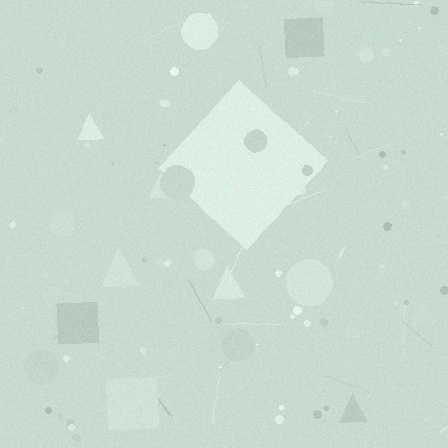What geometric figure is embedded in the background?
A diamond is embedded in the background.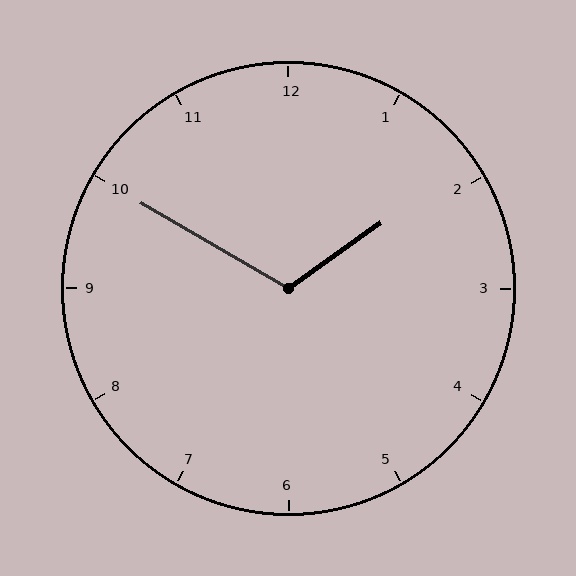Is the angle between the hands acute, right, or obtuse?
It is obtuse.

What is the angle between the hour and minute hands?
Approximately 115 degrees.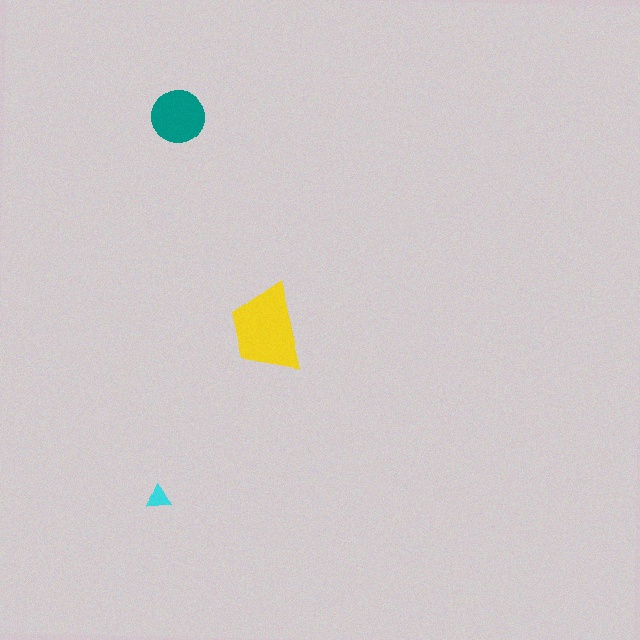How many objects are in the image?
There are 3 objects in the image.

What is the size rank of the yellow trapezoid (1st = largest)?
1st.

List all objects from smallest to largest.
The cyan triangle, the teal circle, the yellow trapezoid.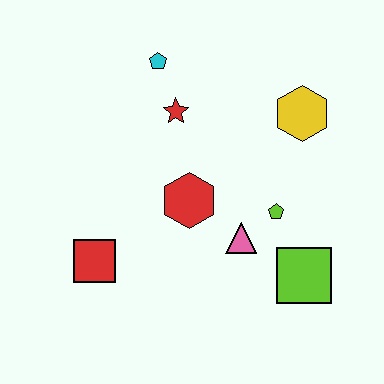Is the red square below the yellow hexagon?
Yes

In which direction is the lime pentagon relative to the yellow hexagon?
The lime pentagon is below the yellow hexagon.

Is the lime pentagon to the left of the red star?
No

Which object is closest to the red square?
The red hexagon is closest to the red square.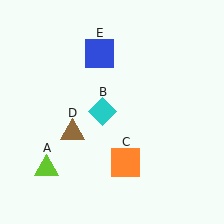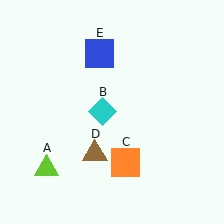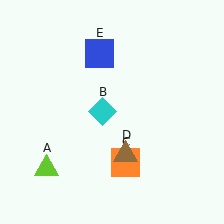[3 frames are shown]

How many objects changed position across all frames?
1 object changed position: brown triangle (object D).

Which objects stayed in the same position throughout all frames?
Lime triangle (object A) and cyan diamond (object B) and orange square (object C) and blue square (object E) remained stationary.